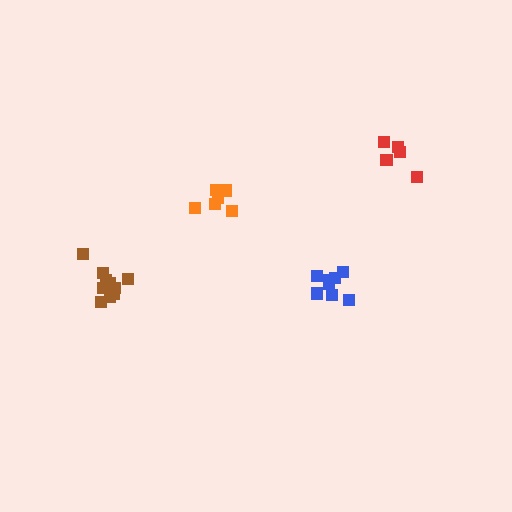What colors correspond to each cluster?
The clusters are colored: brown, blue, orange, red.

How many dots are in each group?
Group 1: 10 dots, Group 2: 8 dots, Group 3: 7 dots, Group 4: 5 dots (30 total).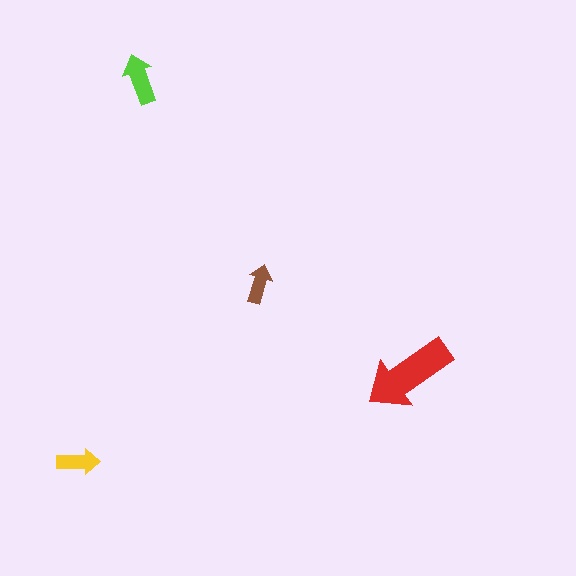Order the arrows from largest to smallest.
the red one, the lime one, the yellow one, the brown one.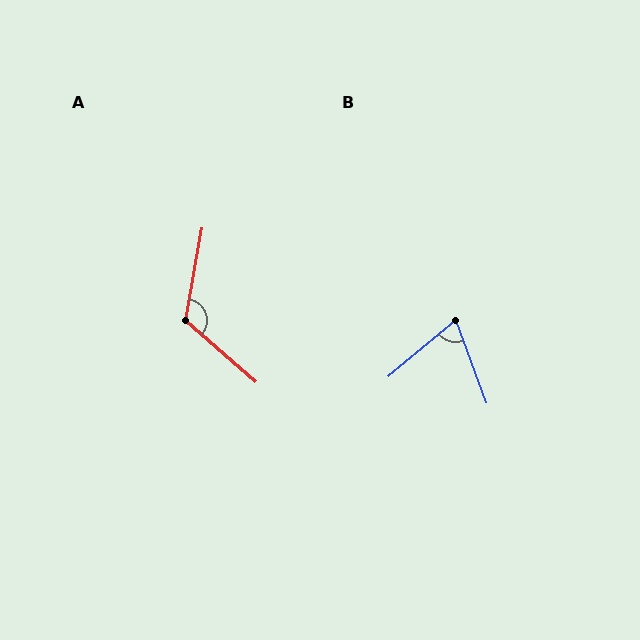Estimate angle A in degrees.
Approximately 121 degrees.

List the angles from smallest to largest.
B (70°), A (121°).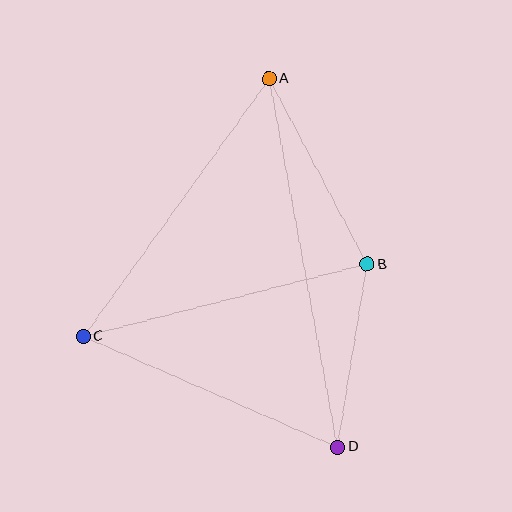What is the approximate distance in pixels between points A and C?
The distance between A and C is approximately 317 pixels.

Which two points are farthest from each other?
Points A and D are farthest from each other.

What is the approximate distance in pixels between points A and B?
The distance between A and B is approximately 210 pixels.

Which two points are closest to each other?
Points B and D are closest to each other.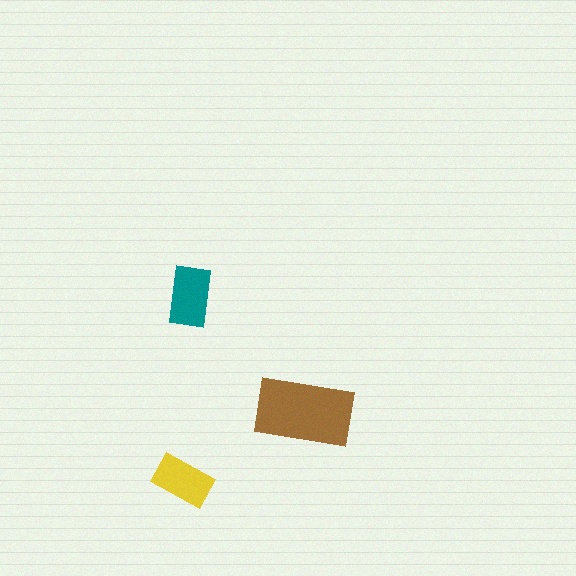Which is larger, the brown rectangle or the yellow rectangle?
The brown one.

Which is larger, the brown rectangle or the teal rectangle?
The brown one.